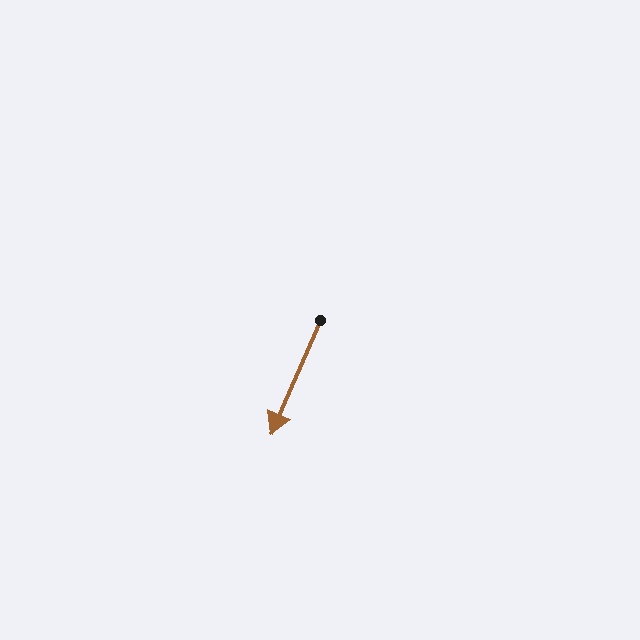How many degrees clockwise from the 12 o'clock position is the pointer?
Approximately 203 degrees.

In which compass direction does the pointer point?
Southwest.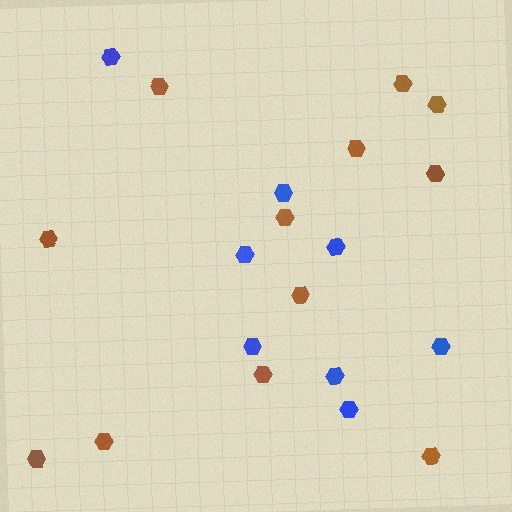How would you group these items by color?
There are 2 groups: one group of brown hexagons (12) and one group of blue hexagons (8).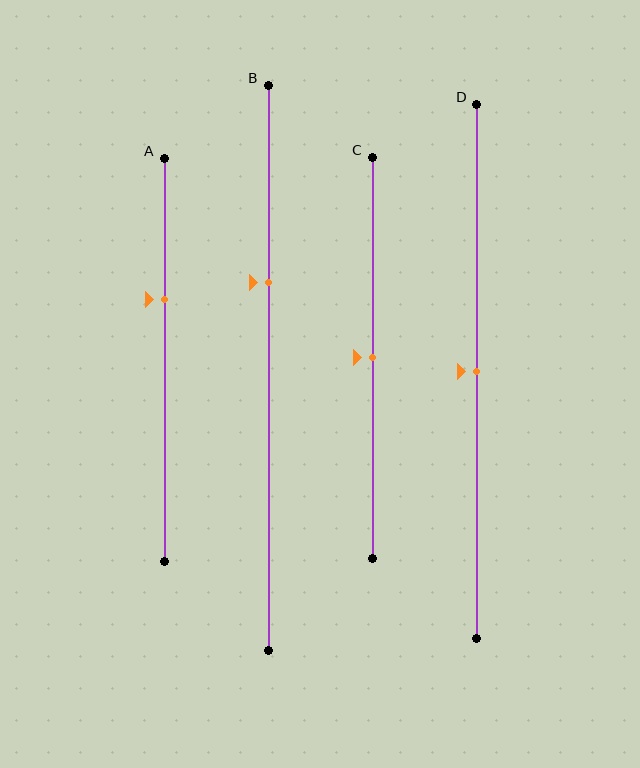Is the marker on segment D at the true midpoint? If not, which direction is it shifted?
Yes, the marker on segment D is at the true midpoint.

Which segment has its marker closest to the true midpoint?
Segment C has its marker closest to the true midpoint.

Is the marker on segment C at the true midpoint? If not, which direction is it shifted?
Yes, the marker on segment C is at the true midpoint.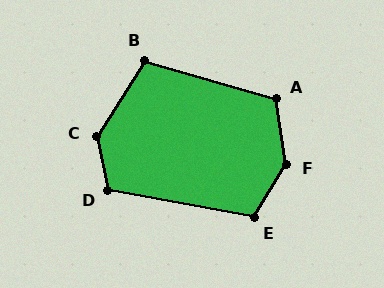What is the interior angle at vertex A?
Approximately 114 degrees (obtuse).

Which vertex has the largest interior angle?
F, at approximately 141 degrees.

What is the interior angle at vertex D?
Approximately 112 degrees (obtuse).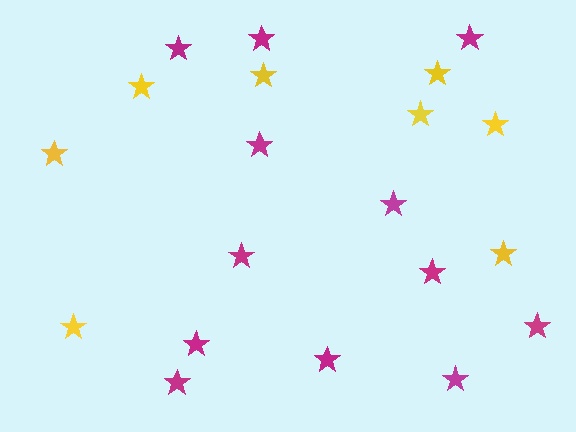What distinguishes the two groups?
There are 2 groups: one group of yellow stars (8) and one group of magenta stars (12).